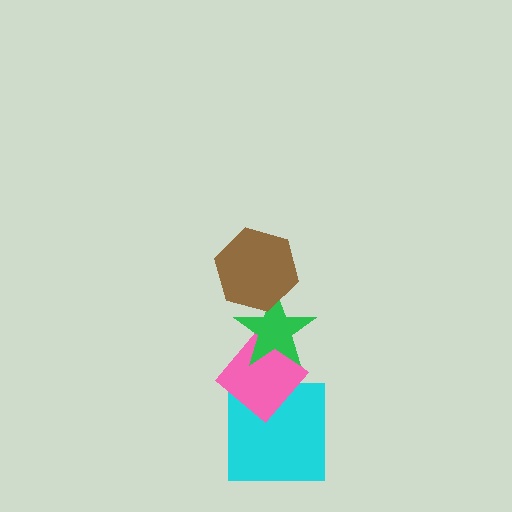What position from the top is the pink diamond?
The pink diamond is 3rd from the top.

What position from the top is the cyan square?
The cyan square is 4th from the top.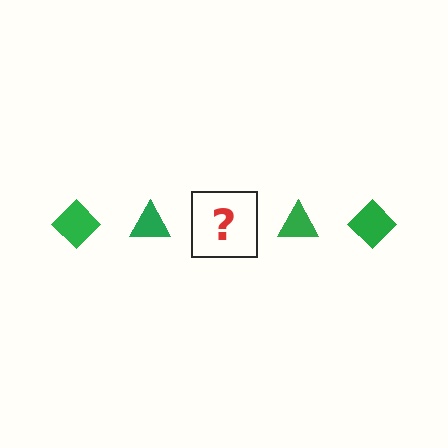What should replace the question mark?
The question mark should be replaced with a green diamond.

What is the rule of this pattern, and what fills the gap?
The rule is that the pattern cycles through diamond, triangle shapes in green. The gap should be filled with a green diamond.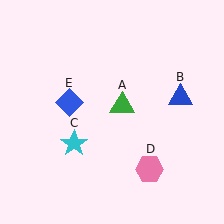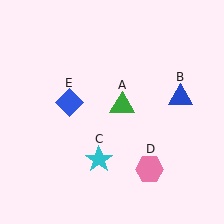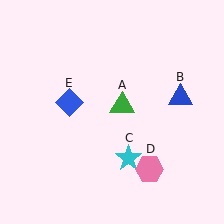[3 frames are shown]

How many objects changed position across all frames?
1 object changed position: cyan star (object C).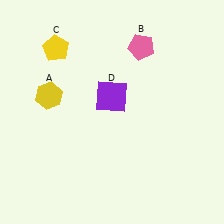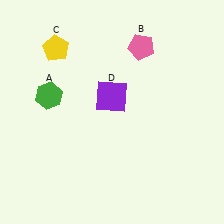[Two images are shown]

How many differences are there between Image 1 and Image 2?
There is 1 difference between the two images.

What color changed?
The hexagon (A) changed from yellow in Image 1 to green in Image 2.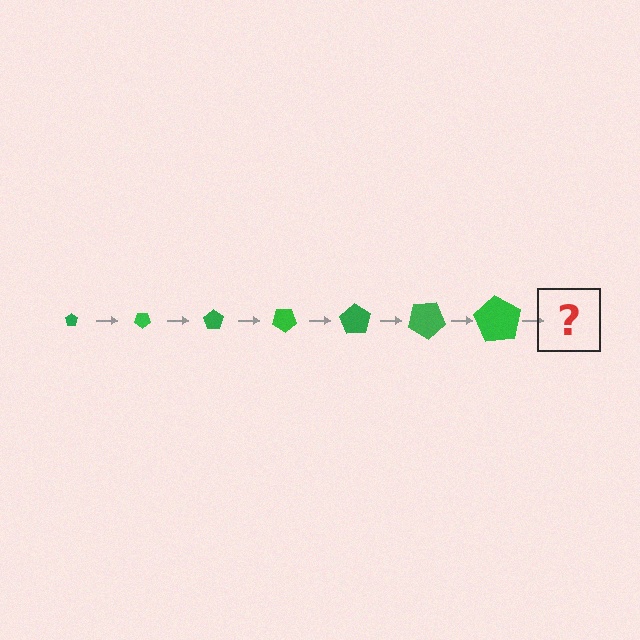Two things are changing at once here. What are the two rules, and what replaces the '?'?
The two rules are that the pentagon grows larger each step and it rotates 35 degrees each step. The '?' should be a pentagon, larger than the previous one and rotated 245 degrees from the start.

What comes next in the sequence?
The next element should be a pentagon, larger than the previous one and rotated 245 degrees from the start.